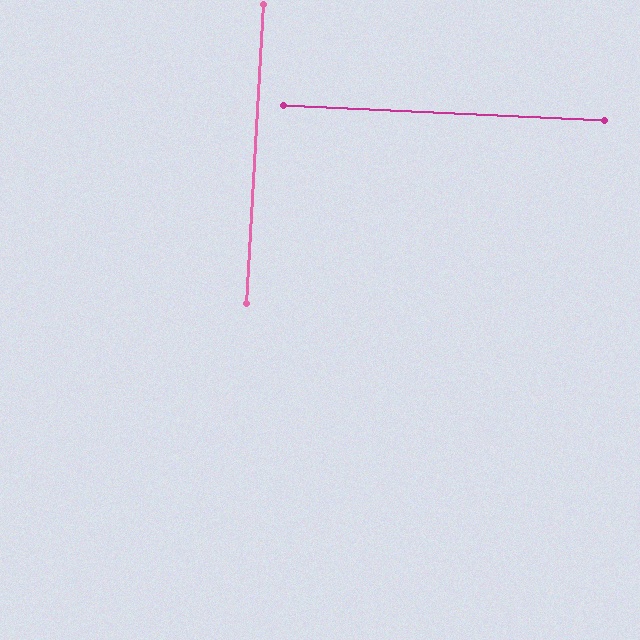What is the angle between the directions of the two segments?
Approximately 89 degrees.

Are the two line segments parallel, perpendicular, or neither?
Perpendicular — they meet at approximately 89°.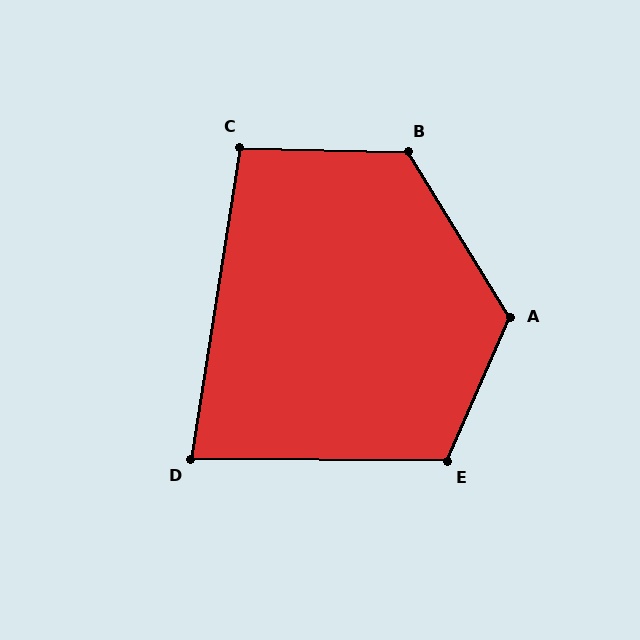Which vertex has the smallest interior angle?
D, at approximately 82 degrees.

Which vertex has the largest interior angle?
A, at approximately 125 degrees.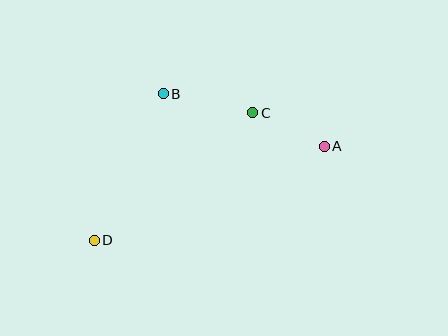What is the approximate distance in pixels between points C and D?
The distance between C and D is approximately 203 pixels.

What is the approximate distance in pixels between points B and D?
The distance between B and D is approximately 162 pixels.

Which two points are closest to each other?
Points A and C are closest to each other.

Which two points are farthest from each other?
Points A and D are farthest from each other.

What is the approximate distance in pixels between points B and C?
The distance between B and C is approximately 91 pixels.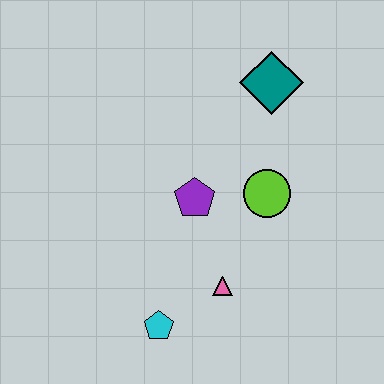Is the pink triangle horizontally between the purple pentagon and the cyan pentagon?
No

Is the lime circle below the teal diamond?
Yes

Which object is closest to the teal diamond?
The lime circle is closest to the teal diamond.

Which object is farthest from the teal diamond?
The cyan pentagon is farthest from the teal diamond.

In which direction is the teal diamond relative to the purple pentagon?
The teal diamond is above the purple pentagon.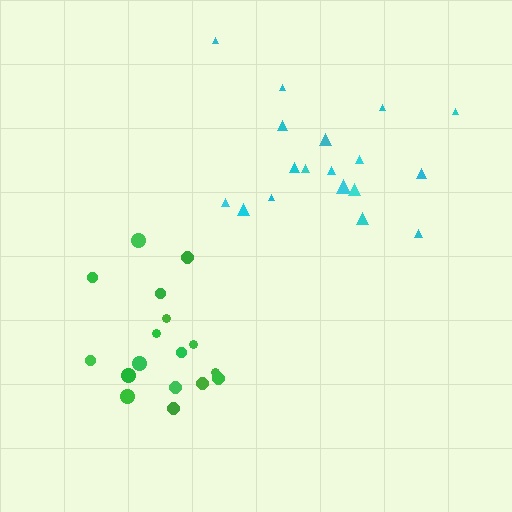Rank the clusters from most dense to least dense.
green, cyan.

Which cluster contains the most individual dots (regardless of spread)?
Cyan (18).